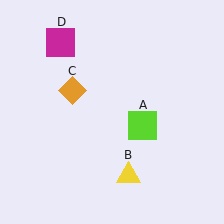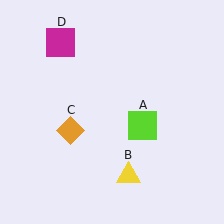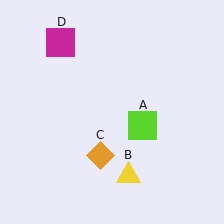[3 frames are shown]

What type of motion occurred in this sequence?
The orange diamond (object C) rotated counterclockwise around the center of the scene.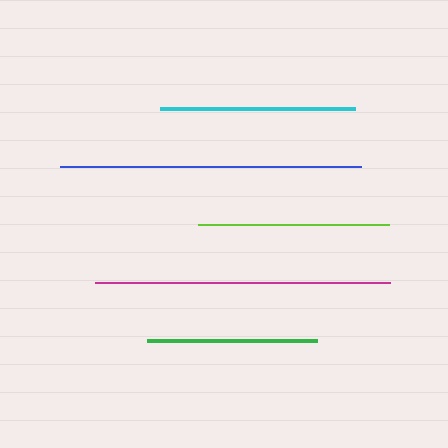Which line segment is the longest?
The blue line is the longest at approximately 301 pixels.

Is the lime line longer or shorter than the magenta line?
The magenta line is longer than the lime line.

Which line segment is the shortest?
The green line is the shortest at approximately 170 pixels.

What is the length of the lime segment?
The lime segment is approximately 191 pixels long.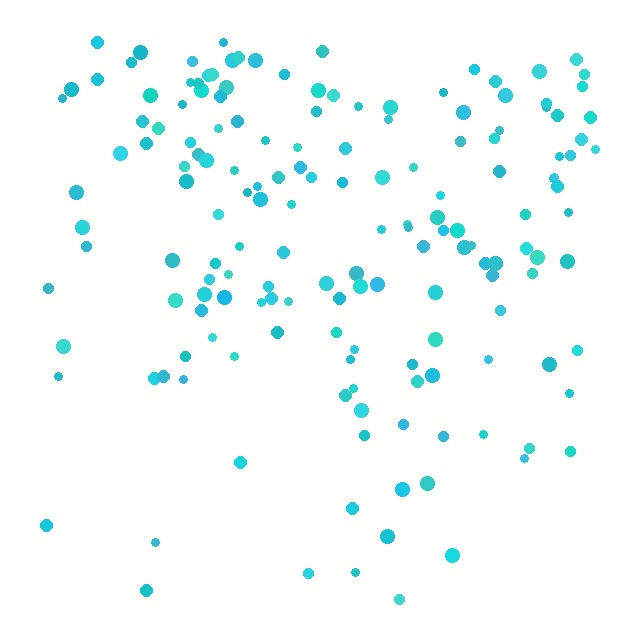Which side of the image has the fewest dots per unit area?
The bottom.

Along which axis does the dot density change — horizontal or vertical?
Vertical.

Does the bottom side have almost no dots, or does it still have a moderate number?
Still a moderate number, just noticeably fewer than the top.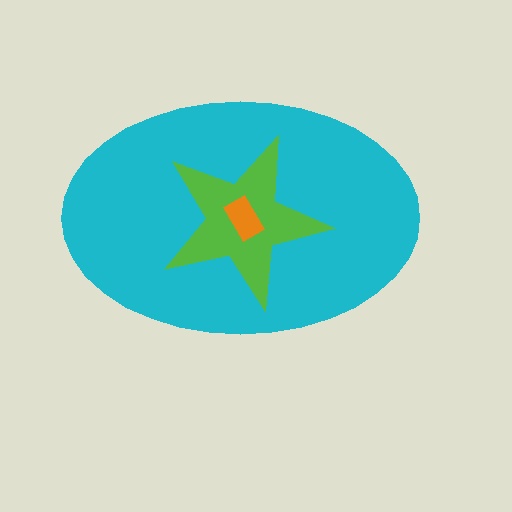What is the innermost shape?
The orange rectangle.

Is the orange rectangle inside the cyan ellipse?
Yes.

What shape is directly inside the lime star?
The orange rectangle.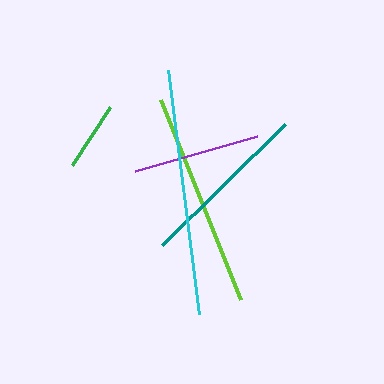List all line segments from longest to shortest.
From longest to shortest: cyan, lime, teal, purple, green.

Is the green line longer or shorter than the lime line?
The lime line is longer than the green line.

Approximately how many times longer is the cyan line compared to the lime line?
The cyan line is approximately 1.1 times the length of the lime line.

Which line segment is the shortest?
The green line is the shortest at approximately 70 pixels.